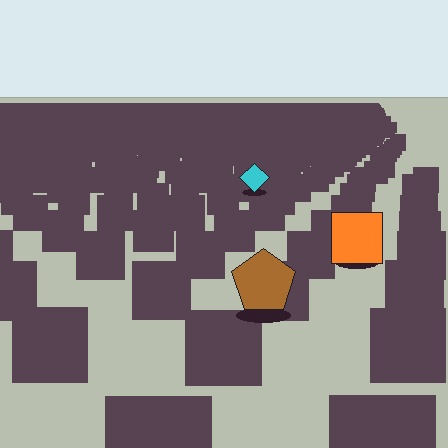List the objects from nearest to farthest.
From nearest to farthest: the brown pentagon, the orange square, the cyan diamond.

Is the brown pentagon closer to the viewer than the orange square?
Yes. The brown pentagon is closer — you can tell from the texture gradient: the ground texture is coarser near it.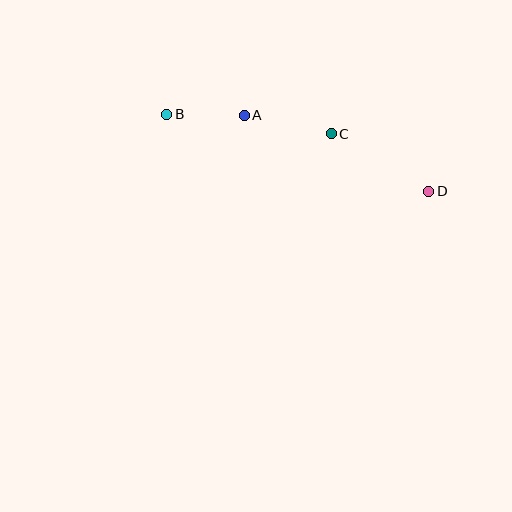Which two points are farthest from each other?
Points B and D are farthest from each other.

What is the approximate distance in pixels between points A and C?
The distance between A and C is approximately 89 pixels.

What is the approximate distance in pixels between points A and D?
The distance between A and D is approximately 200 pixels.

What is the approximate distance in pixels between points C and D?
The distance between C and D is approximately 114 pixels.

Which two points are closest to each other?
Points A and B are closest to each other.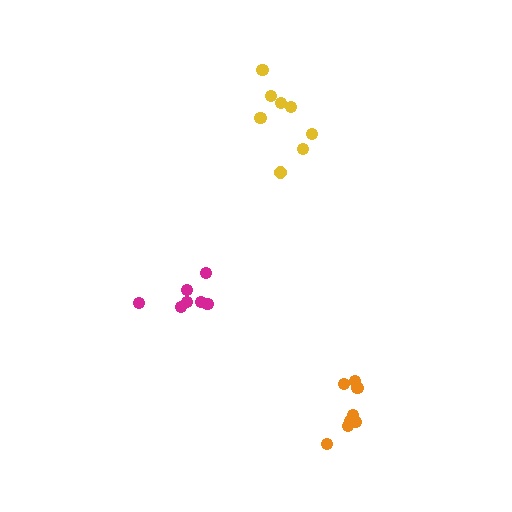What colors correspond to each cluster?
The clusters are colored: magenta, orange, yellow.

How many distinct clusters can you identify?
There are 3 distinct clusters.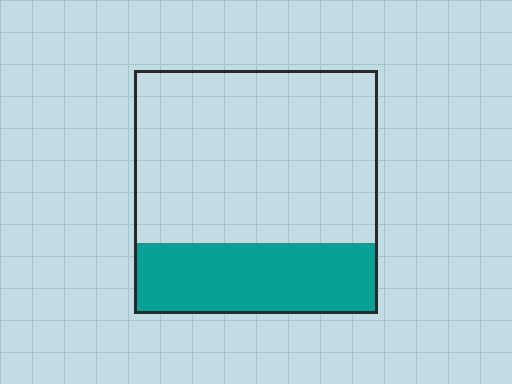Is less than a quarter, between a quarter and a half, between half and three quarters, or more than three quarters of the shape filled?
Between a quarter and a half.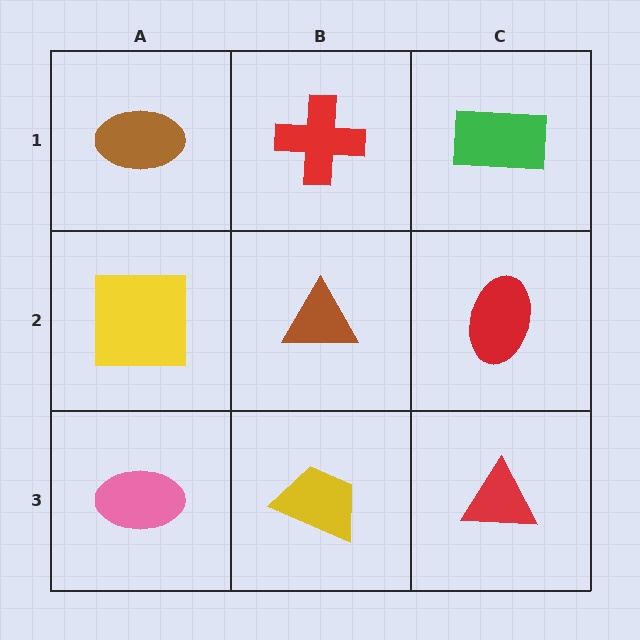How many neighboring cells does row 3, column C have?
2.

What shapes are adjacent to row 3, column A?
A yellow square (row 2, column A), a yellow trapezoid (row 3, column B).